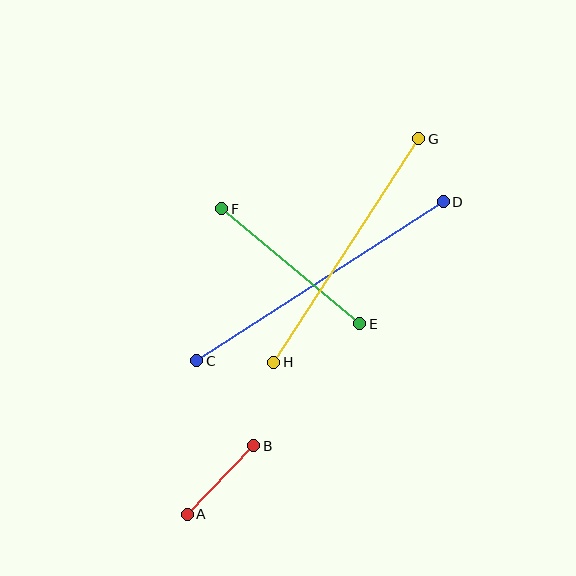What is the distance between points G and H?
The distance is approximately 267 pixels.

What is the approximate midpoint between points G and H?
The midpoint is at approximately (346, 251) pixels.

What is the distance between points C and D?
The distance is approximately 293 pixels.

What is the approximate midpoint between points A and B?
The midpoint is at approximately (221, 480) pixels.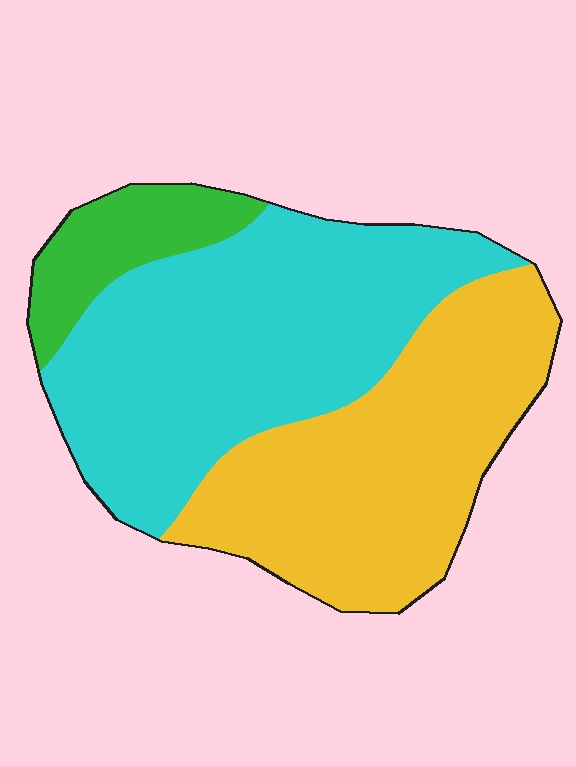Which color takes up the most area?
Cyan, at roughly 50%.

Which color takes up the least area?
Green, at roughly 10%.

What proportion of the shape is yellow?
Yellow covers around 40% of the shape.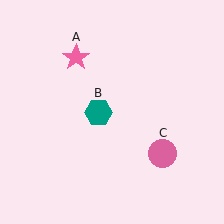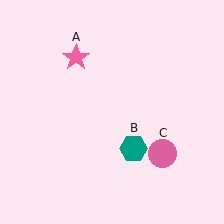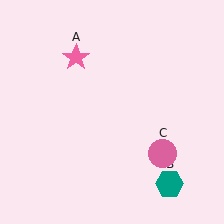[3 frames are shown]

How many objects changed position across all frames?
1 object changed position: teal hexagon (object B).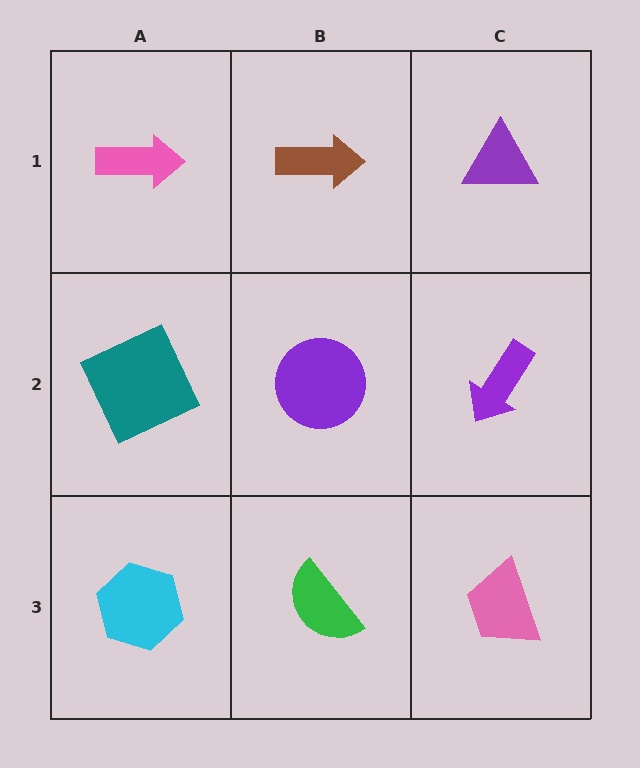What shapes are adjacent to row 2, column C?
A purple triangle (row 1, column C), a pink trapezoid (row 3, column C), a purple circle (row 2, column B).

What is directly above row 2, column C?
A purple triangle.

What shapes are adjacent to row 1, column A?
A teal square (row 2, column A), a brown arrow (row 1, column B).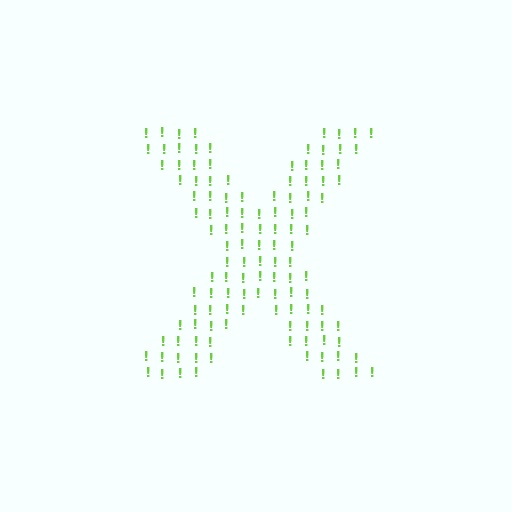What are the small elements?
The small elements are exclamation marks.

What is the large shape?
The large shape is the letter X.